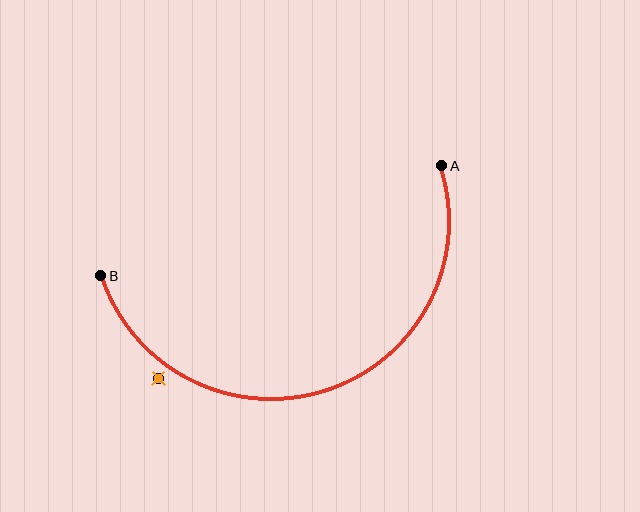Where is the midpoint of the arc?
The arc midpoint is the point on the curve farthest from the straight line joining A and B. It sits below that line.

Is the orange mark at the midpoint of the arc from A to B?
No — the orange mark does not lie on the arc at all. It sits slightly outside the curve.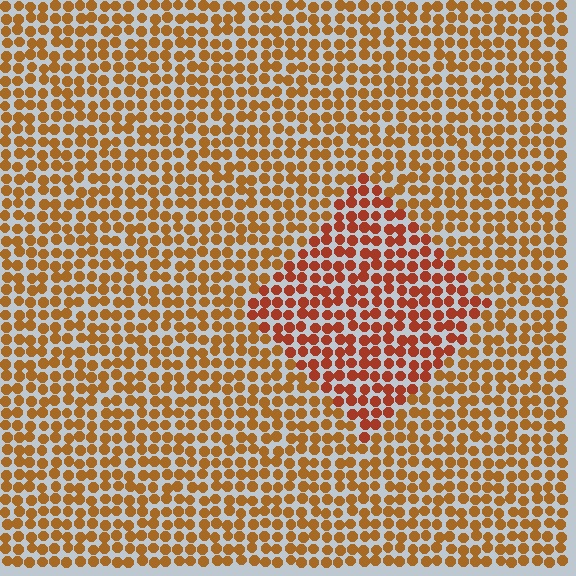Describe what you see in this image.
The image is filled with small brown elements in a uniform arrangement. A diamond-shaped region is visible where the elements are tinted to a slightly different hue, forming a subtle color boundary.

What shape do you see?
I see a diamond.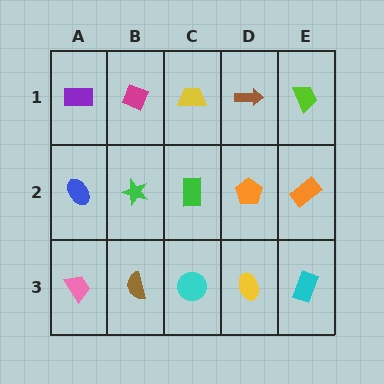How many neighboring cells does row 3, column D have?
3.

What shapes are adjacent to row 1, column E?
An orange rectangle (row 2, column E), a brown arrow (row 1, column D).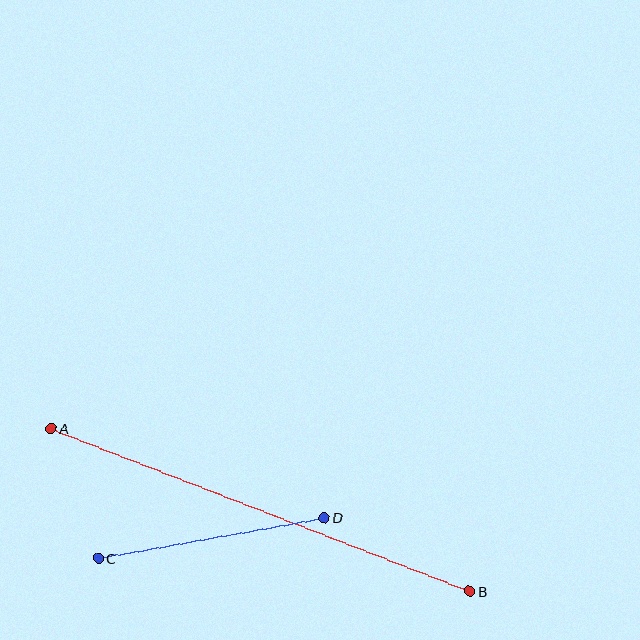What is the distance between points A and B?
The distance is approximately 450 pixels.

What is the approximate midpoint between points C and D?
The midpoint is at approximately (211, 538) pixels.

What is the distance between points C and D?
The distance is approximately 229 pixels.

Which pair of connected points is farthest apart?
Points A and B are farthest apart.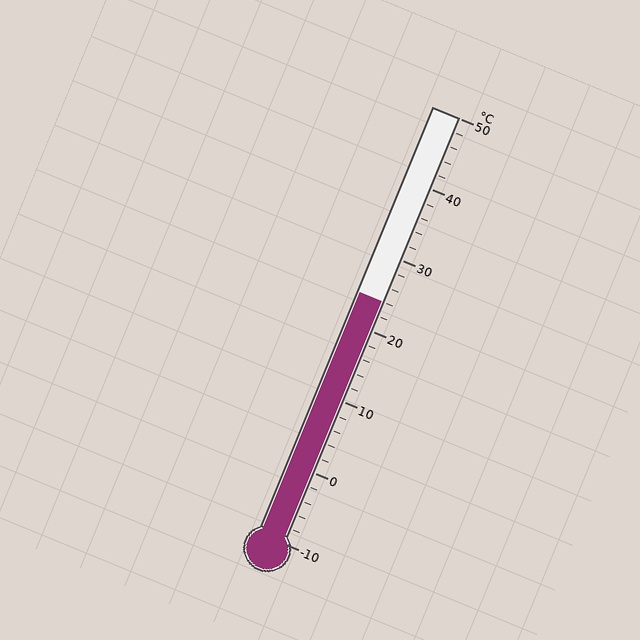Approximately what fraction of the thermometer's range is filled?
The thermometer is filled to approximately 55% of its range.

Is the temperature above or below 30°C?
The temperature is below 30°C.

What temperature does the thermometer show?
The thermometer shows approximately 24°C.